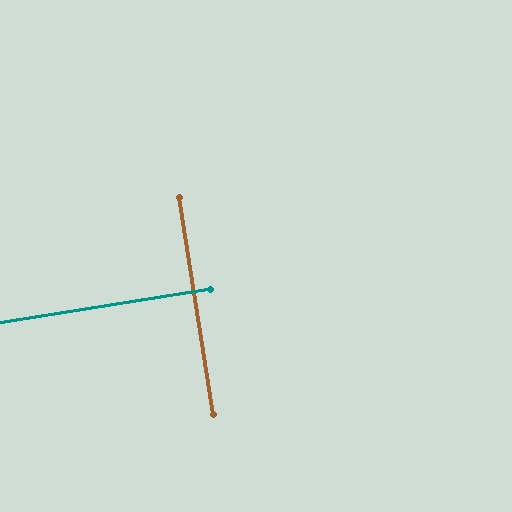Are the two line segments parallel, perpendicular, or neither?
Perpendicular — they meet at approximately 90°.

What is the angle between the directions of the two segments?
Approximately 90 degrees.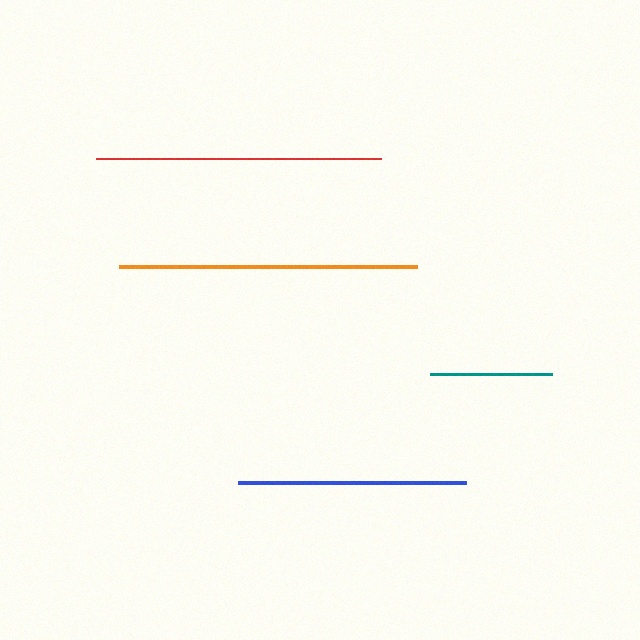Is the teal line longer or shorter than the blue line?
The blue line is longer than the teal line.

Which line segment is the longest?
The orange line is the longest at approximately 298 pixels.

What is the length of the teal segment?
The teal segment is approximately 122 pixels long.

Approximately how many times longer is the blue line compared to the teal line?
The blue line is approximately 1.9 times the length of the teal line.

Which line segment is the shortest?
The teal line is the shortest at approximately 122 pixels.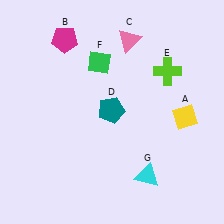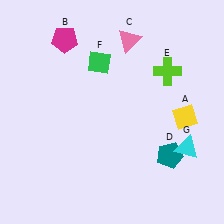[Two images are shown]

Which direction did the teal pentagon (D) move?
The teal pentagon (D) moved right.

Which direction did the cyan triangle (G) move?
The cyan triangle (G) moved right.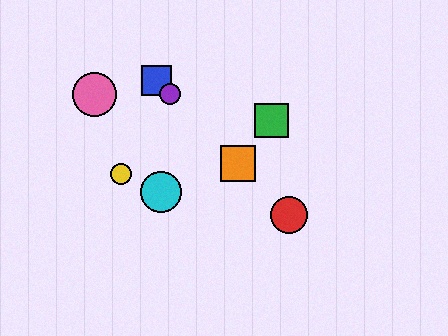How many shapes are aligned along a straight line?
4 shapes (the red circle, the blue square, the purple circle, the orange square) are aligned along a straight line.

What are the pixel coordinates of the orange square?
The orange square is at (238, 164).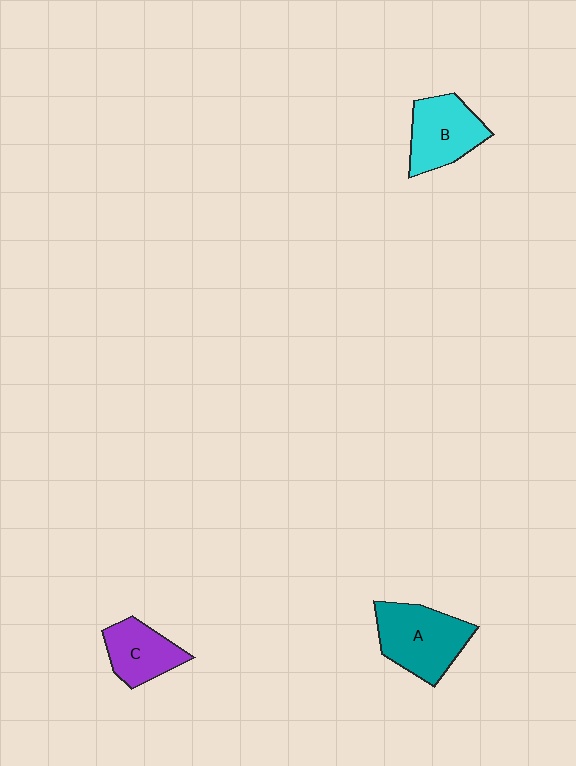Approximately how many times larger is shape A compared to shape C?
Approximately 1.5 times.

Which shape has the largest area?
Shape A (teal).